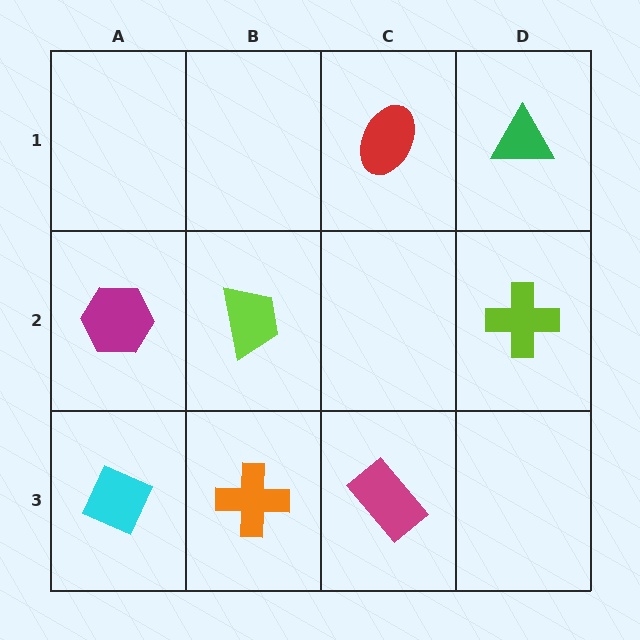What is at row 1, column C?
A red ellipse.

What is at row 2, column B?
A lime trapezoid.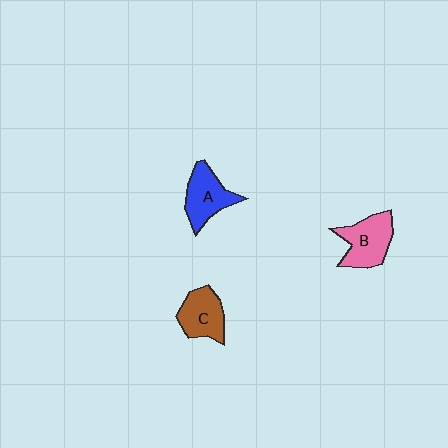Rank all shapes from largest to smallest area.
From largest to smallest: B (pink), A (blue), C (brown).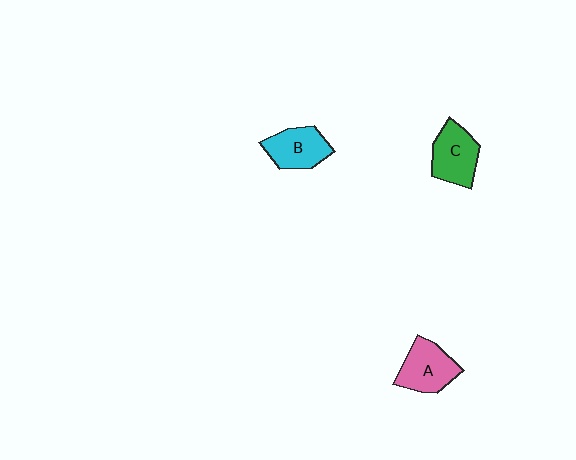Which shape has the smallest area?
Shape B (cyan).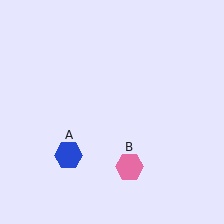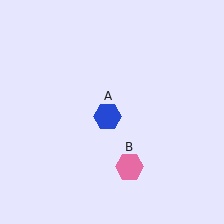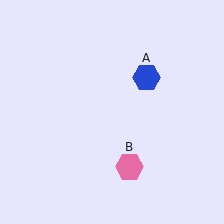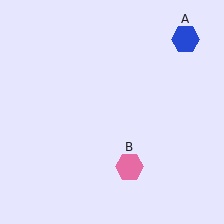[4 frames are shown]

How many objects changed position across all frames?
1 object changed position: blue hexagon (object A).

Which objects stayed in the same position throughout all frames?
Pink hexagon (object B) remained stationary.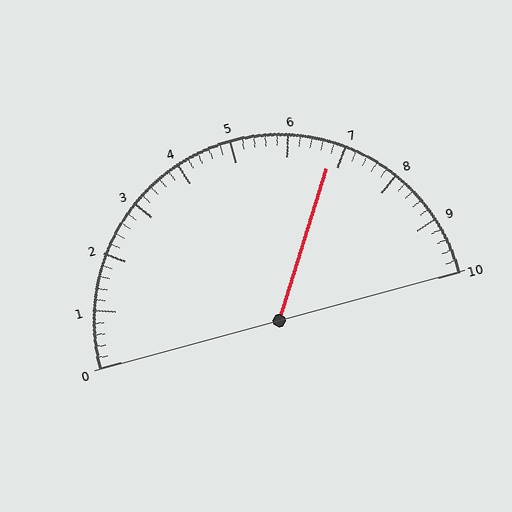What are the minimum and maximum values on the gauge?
The gauge ranges from 0 to 10.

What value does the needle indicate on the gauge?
The needle indicates approximately 6.8.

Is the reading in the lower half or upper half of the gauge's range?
The reading is in the upper half of the range (0 to 10).